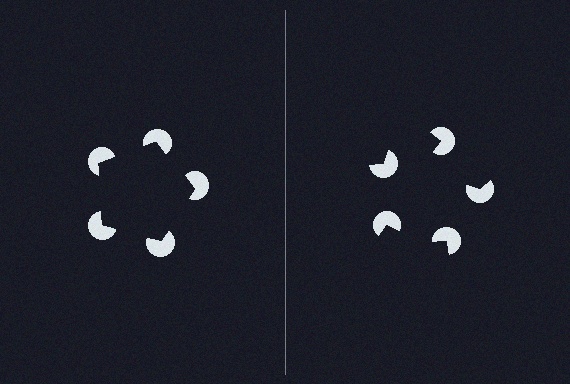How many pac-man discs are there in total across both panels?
10 — 5 on each side.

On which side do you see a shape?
An illusory pentagon appears on the left side. On the right side the wedge cuts are rotated, so no coherent shape forms.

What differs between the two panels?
The pac-man discs are positioned identically on both sides; only the wedge orientations differ. On the left they align to a pentagon; on the right they are misaligned.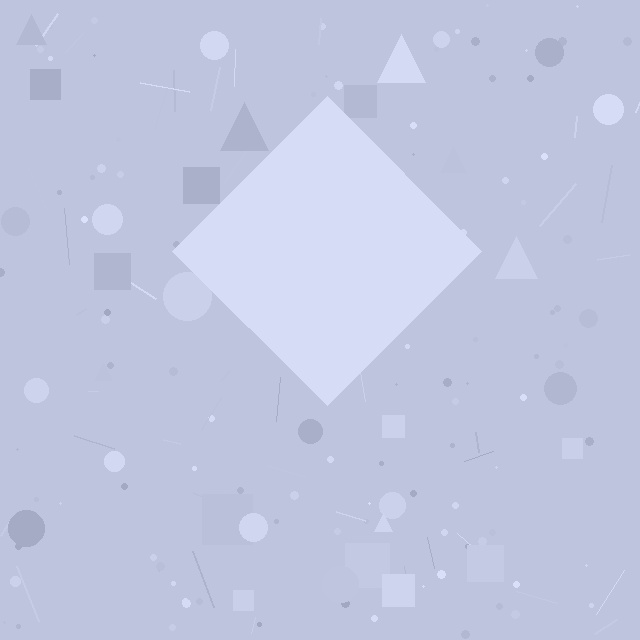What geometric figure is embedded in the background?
A diamond is embedded in the background.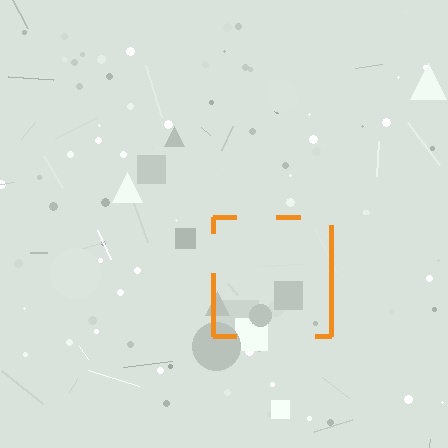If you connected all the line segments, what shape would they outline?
They would outline a square.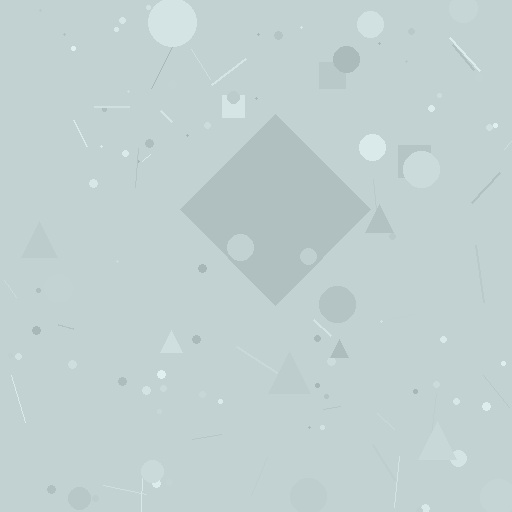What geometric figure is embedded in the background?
A diamond is embedded in the background.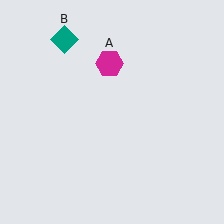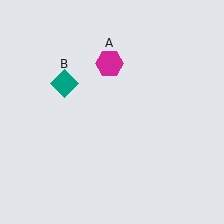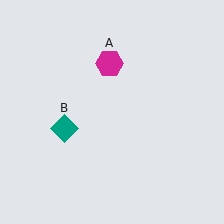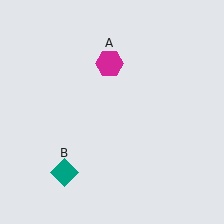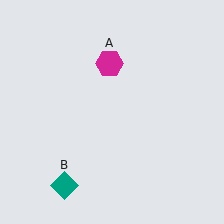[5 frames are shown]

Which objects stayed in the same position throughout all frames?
Magenta hexagon (object A) remained stationary.